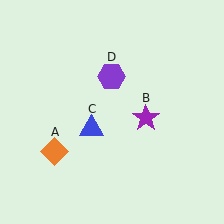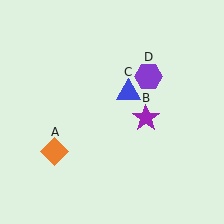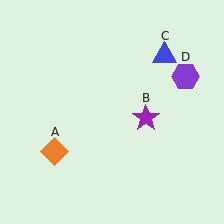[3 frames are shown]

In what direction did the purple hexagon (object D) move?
The purple hexagon (object D) moved right.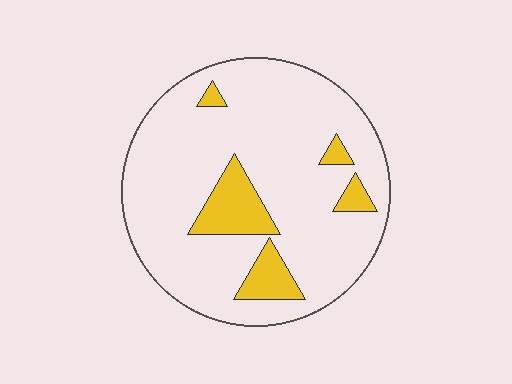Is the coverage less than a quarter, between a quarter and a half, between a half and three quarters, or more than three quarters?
Less than a quarter.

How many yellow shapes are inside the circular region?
5.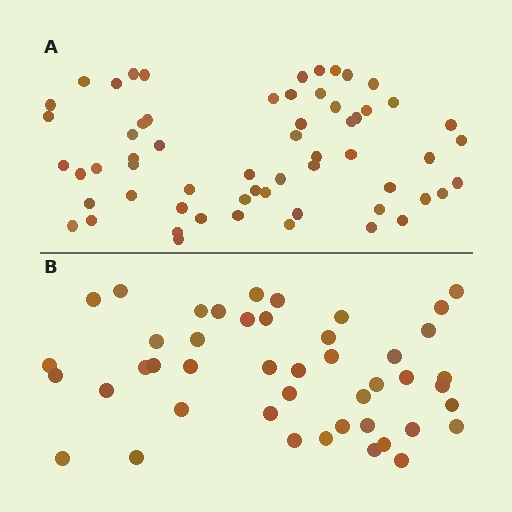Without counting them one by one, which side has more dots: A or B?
Region A (the top region) has more dots.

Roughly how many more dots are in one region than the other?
Region A has approximately 15 more dots than region B.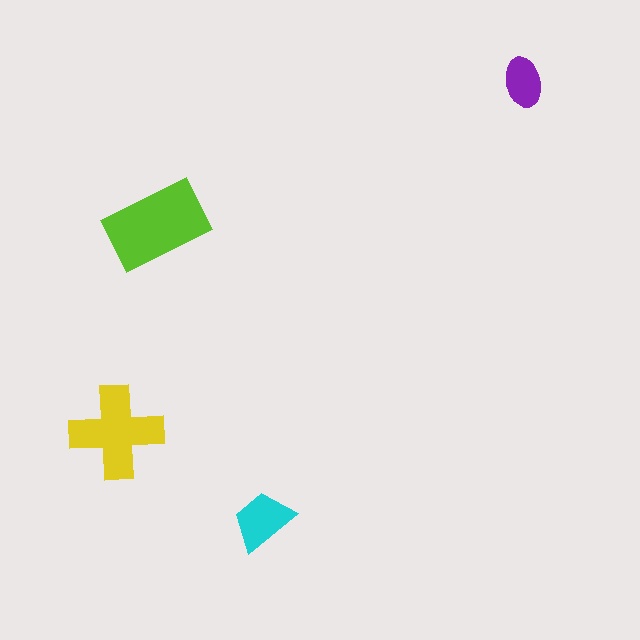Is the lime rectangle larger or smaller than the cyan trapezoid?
Larger.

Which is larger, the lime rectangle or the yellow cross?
The lime rectangle.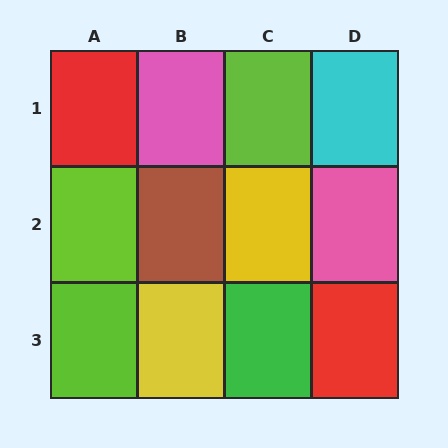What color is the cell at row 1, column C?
Lime.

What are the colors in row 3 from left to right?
Lime, yellow, green, red.